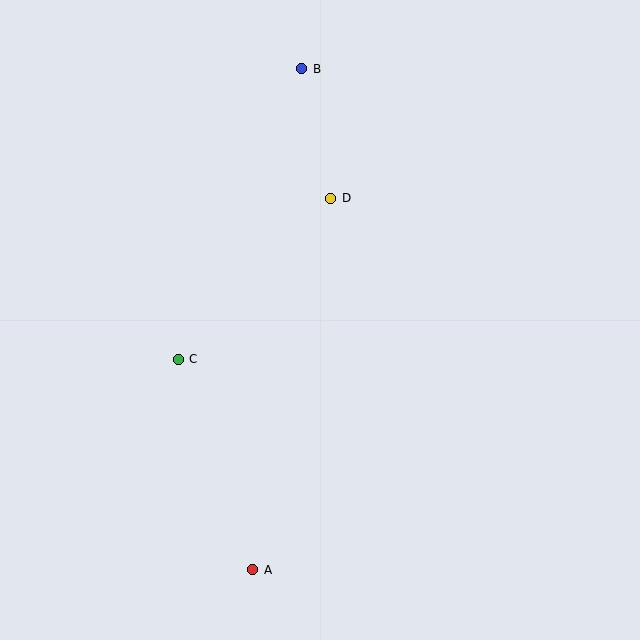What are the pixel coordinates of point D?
Point D is at (331, 198).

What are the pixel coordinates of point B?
Point B is at (302, 69).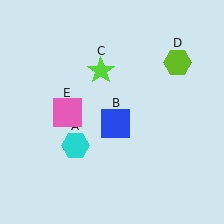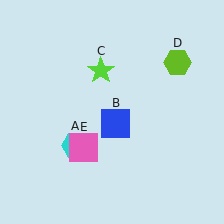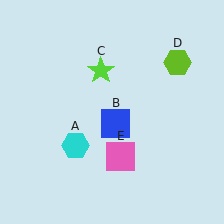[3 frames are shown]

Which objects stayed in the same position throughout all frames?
Cyan hexagon (object A) and blue square (object B) and lime star (object C) and lime hexagon (object D) remained stationary.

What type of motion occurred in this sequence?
The pink square (object E) rotated counterclockwise around the center of the scene.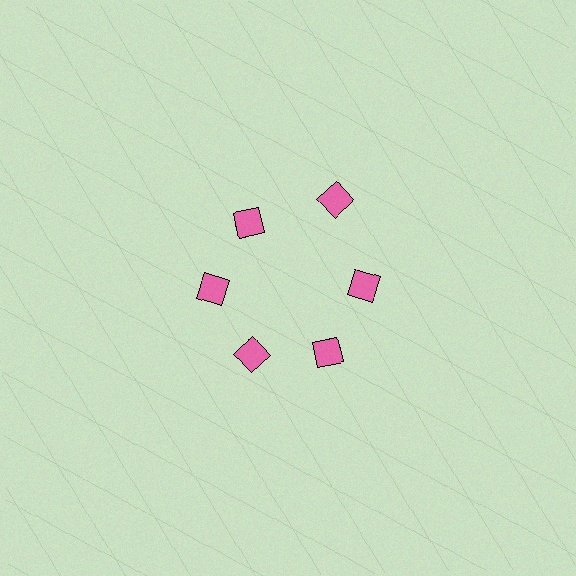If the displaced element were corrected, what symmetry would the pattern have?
It would have 6-fold rotational symmetry — the pattern would map onto itself every 60 degrees.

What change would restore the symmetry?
The symmetry would be restored by moving it inward, back onto the ring so that all 6 diamonds sit at equal angles and equal distance from the center.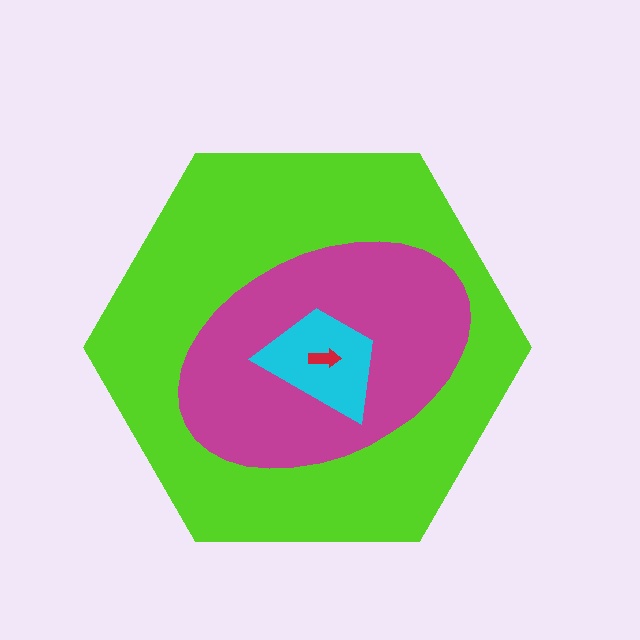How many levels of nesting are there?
4.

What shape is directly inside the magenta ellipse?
The cyan trapezoid.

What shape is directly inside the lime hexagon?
The magenta ellipse.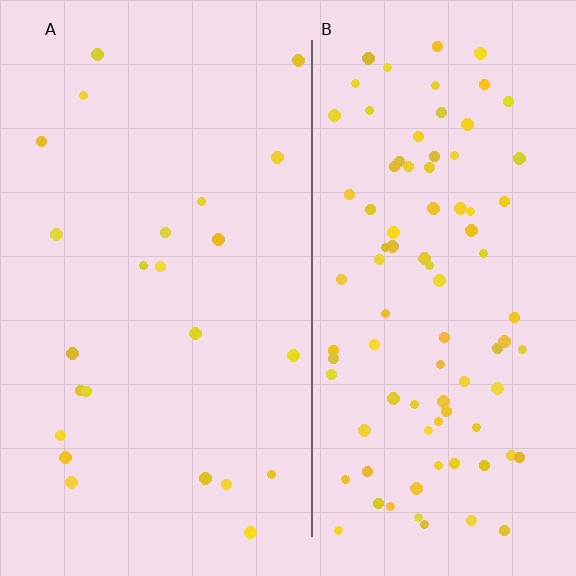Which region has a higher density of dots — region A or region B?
B (the right).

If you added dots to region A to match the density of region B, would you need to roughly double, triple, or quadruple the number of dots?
Approximately quadruple.